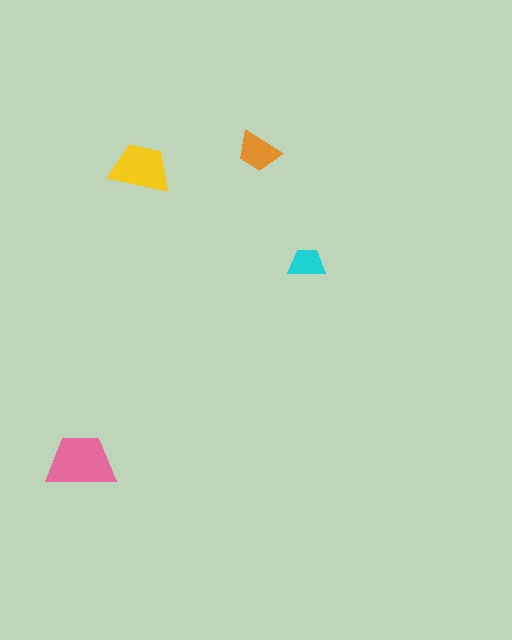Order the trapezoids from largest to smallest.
the pink one, the yellow one, the orange one, the cyan one.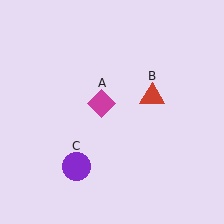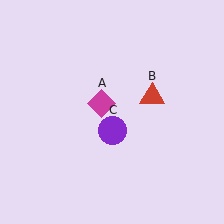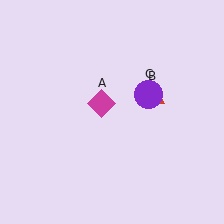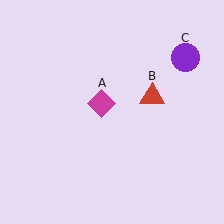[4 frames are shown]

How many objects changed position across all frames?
1 object changed position: purple circle (object C).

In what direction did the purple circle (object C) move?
The purple circle (object C) moved up and to the right.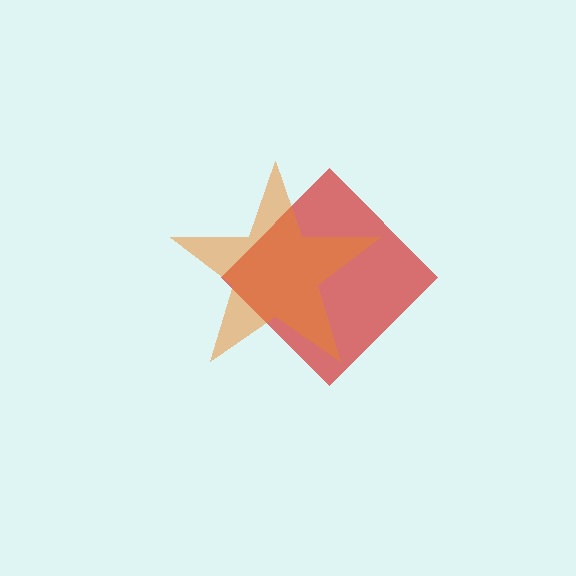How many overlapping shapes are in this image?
There are 2 overlapping shapes in the image.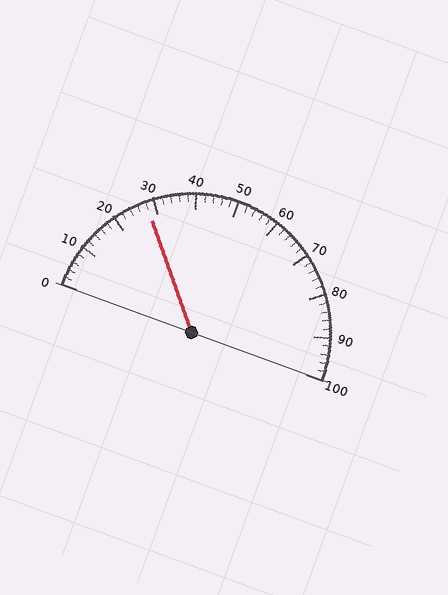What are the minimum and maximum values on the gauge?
The gauge ranges from 0 to 100.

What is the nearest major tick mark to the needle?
The nearest major tick mark is 30.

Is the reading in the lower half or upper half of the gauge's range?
The reading is in the lower half of the range (0 to 100).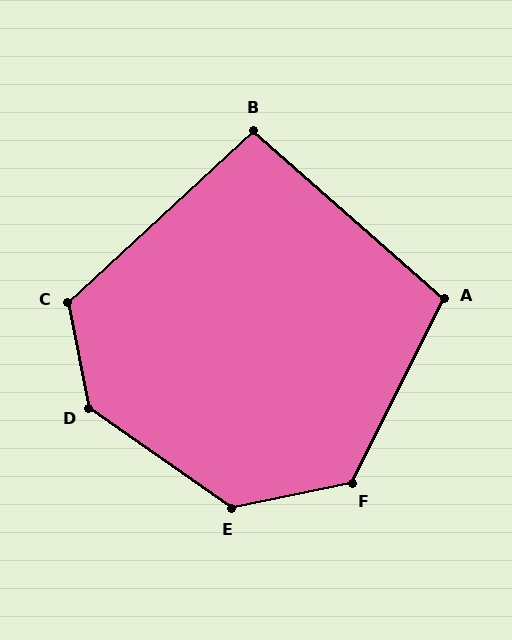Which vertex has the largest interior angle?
D, at approximately 136 degrees.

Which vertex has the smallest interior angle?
B, at approximately 96 degrees.